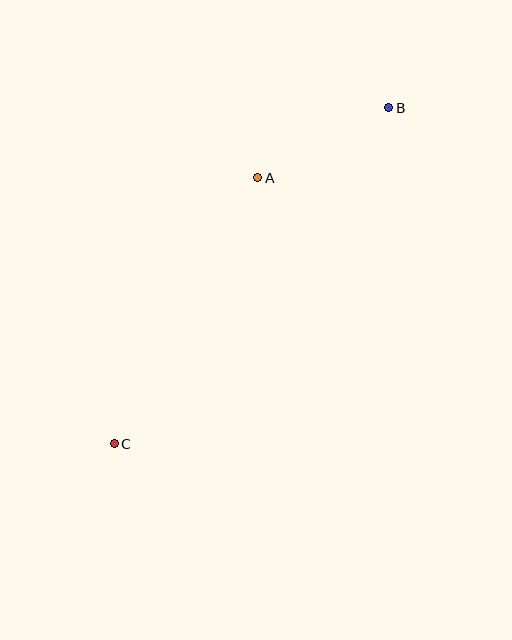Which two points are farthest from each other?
Points B and C are farthest from each other.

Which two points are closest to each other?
Points A and B are closest to each other.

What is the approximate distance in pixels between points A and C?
The distance between A and C is approximately 303 pixels.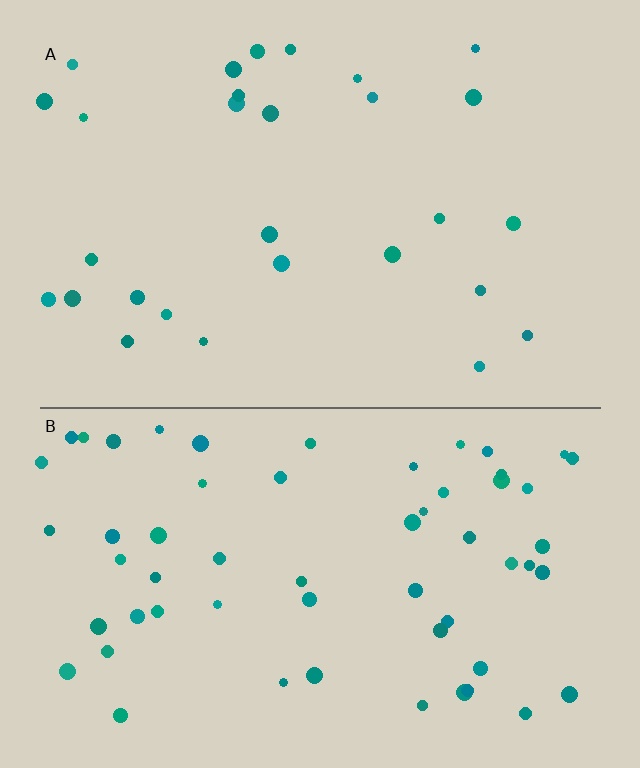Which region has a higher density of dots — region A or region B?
B (the bottom).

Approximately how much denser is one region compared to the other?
Approximately 2.1× — region B over region A.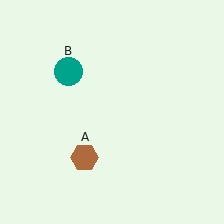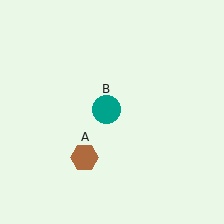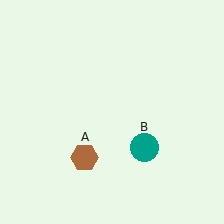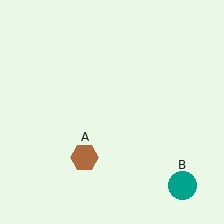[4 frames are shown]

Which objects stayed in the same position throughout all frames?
Brown hexagon (object A) remained stationary.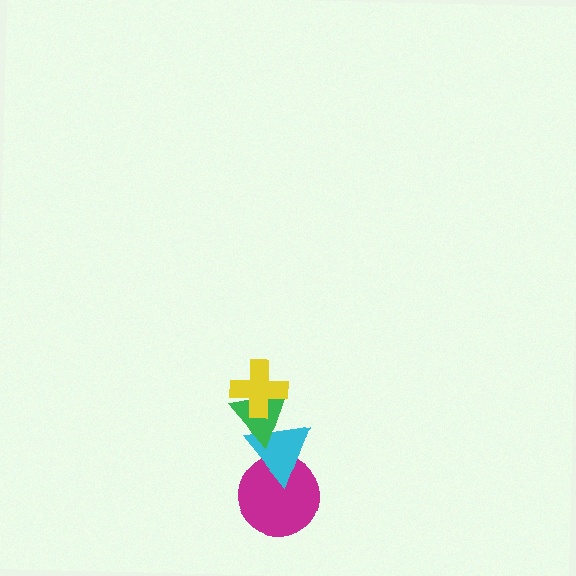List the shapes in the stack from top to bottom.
From top to bottom: the yellow cross, the green triangle, the cyan triangle, the magenta circle.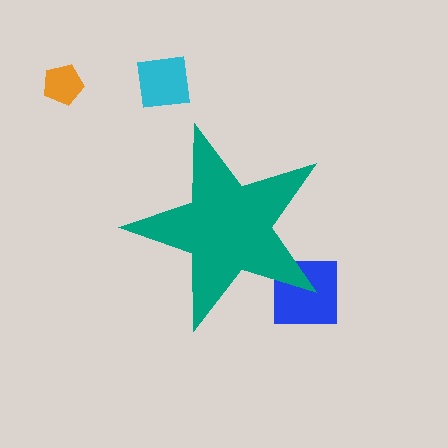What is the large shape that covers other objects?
A teal star.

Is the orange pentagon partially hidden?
No, the orange pentagon is fully visible.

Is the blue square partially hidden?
Yes, the blue square is partially hidden behind the teal star.